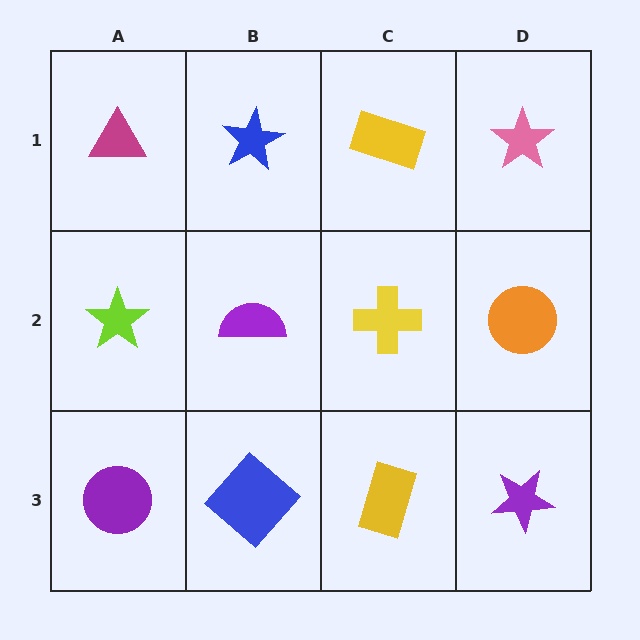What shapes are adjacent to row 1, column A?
A lime star (row 2, column A), a blue star (row 1, column B).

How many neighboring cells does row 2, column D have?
3.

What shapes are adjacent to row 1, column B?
A purple semicircle (row 2, column B), a magenta triangle (row 1, column A), a yellow rectangle (row 1, column C).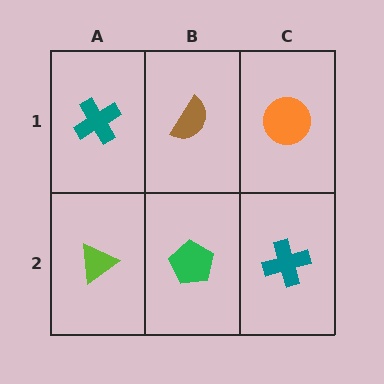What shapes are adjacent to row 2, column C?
An orange circle (row 1, column C), a green pentagon (row 2, column B).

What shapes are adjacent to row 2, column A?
A teal cross (row 1, column A), a green pentagon (row 2, column B).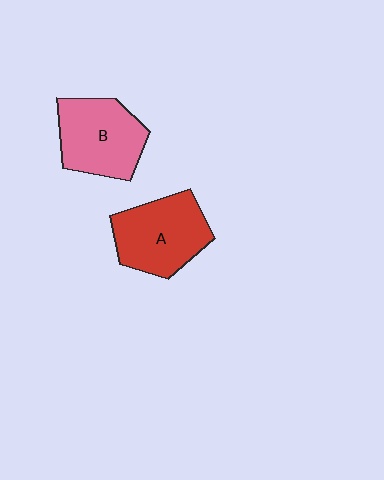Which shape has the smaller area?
Shape B (pink).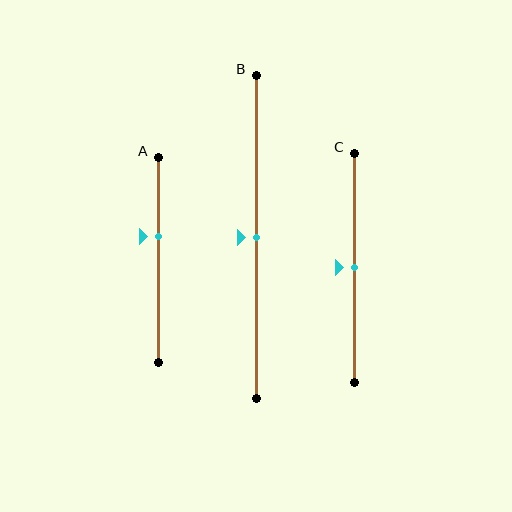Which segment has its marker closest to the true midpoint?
Segment B has its marker closest to the true midpoint.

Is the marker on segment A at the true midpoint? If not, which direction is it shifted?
No, the marker on segment A is shifted upward by about 11% of the segment length.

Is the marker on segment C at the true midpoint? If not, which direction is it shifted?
Yes, the marker on segment C is at the true midpoint.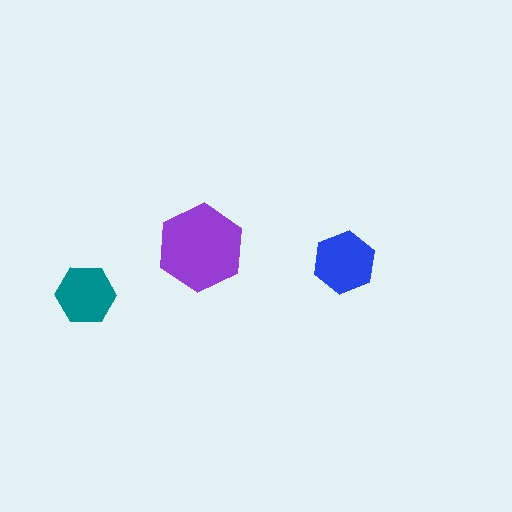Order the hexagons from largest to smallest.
the purple one, the blue one, the teal one.